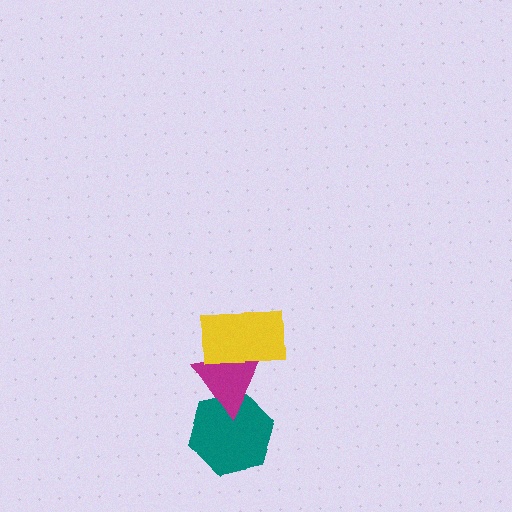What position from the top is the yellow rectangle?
The yellow rectangle is 1st from the top.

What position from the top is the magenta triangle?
The magenta triangle is 2nd from the top.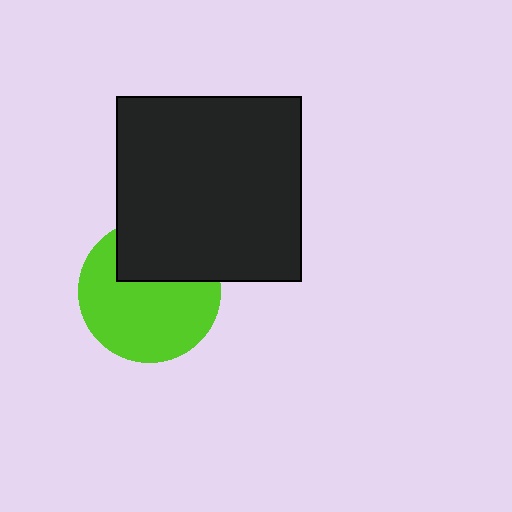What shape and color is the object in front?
The object in front is a black square.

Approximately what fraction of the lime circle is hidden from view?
Roughly 33% of the lime circle is hidden behind the black square.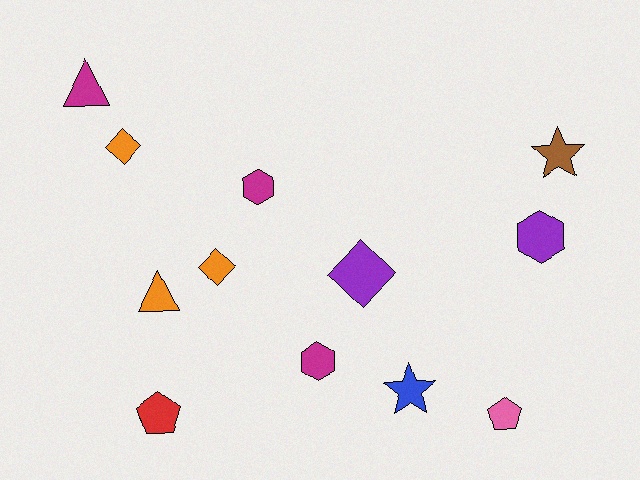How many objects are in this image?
There are 12 objects.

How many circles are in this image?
There are no circles.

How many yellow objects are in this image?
There are no yellow objects.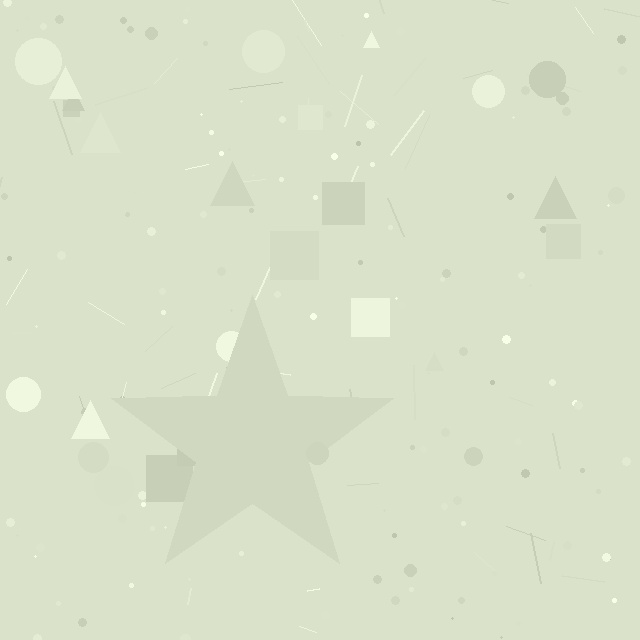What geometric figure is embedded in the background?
A star is embedded in the background.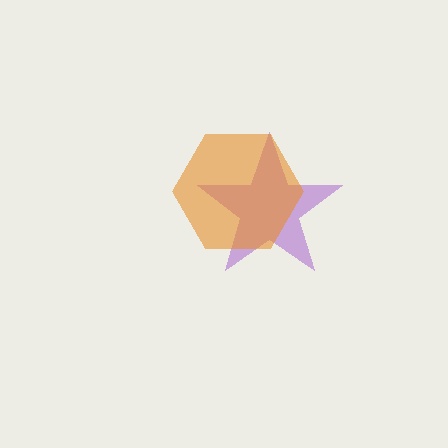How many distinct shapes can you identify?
There are 2 distinct shapes: a purple star, an orange hexagon.